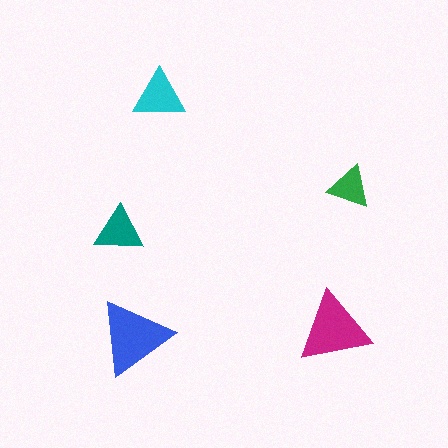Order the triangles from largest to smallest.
the blue one, the magenta one, the cyan one, the teal one, the green one.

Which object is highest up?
The cyan triangle is topmost.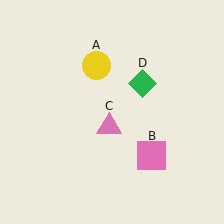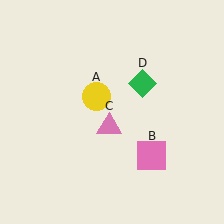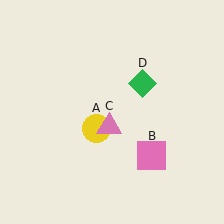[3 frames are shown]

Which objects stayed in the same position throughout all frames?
Pink square (object B) and pink triangle (object C) and green diamond (object D) remained stationary.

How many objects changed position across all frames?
1 object changed position: yellow circle (object A).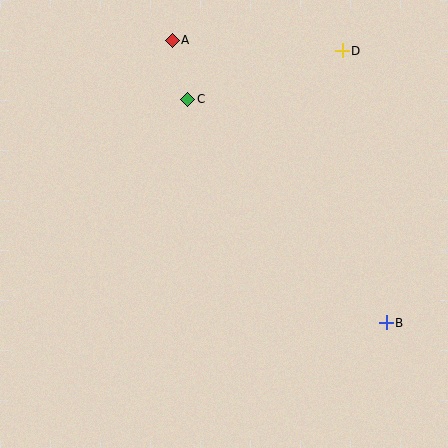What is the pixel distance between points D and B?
The distance between D and B is 276 pixels.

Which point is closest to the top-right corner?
Point D is closest to the top-right corner.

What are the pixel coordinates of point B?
Point B is at (386, 323).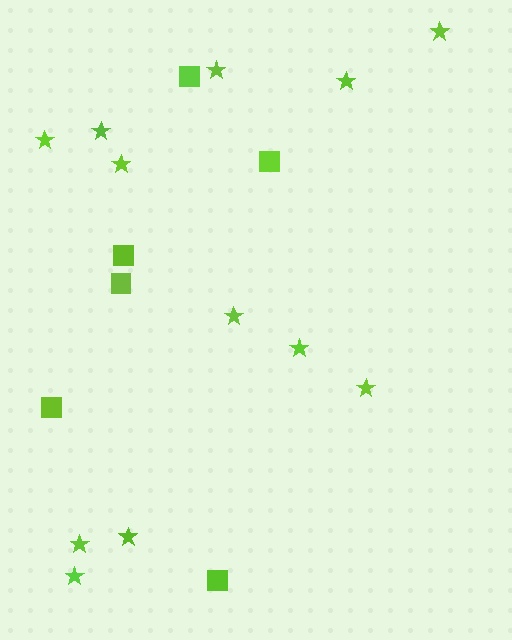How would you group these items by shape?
There are 2 groups: one group of squares (6) and one group of stars (12).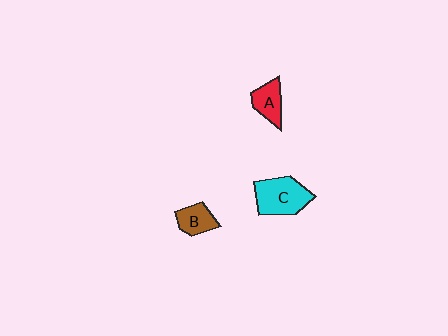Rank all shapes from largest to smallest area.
From largest to smallest: C (cyan), A (red), B (brown).